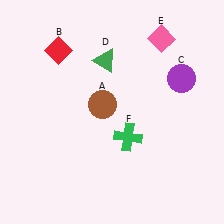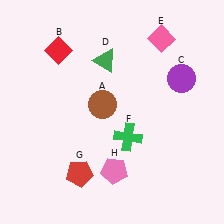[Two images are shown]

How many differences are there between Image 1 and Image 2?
There are 2 differences between the two images.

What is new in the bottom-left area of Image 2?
A red pentagon (G) was added in the bottom-left area of Image 2.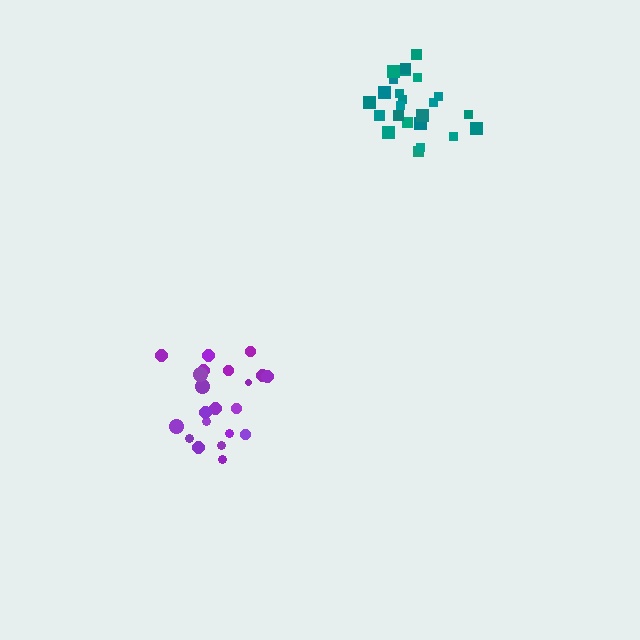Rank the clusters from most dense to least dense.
teal, purple.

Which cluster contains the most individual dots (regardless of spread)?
Teal (24).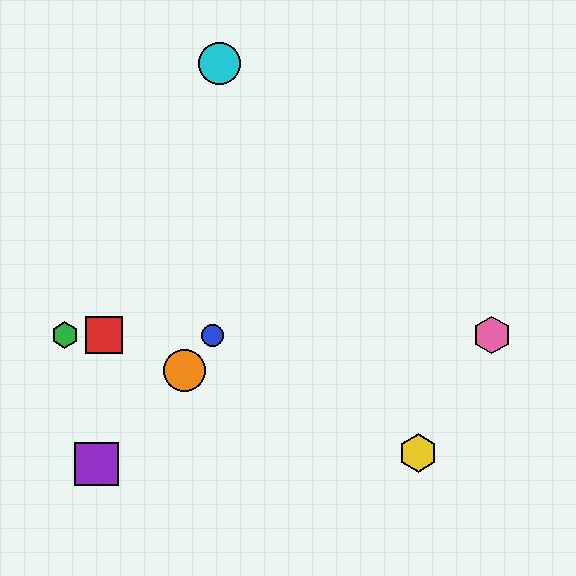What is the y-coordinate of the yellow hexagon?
The yellow hexagon is at y≈453.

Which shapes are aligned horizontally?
The red square, the blue circle, the green hexagon, the pink hexagon are aligned horizontally.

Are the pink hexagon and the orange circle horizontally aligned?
No, the pink hexagon is at y≈335 and the orange circle is at y≈370.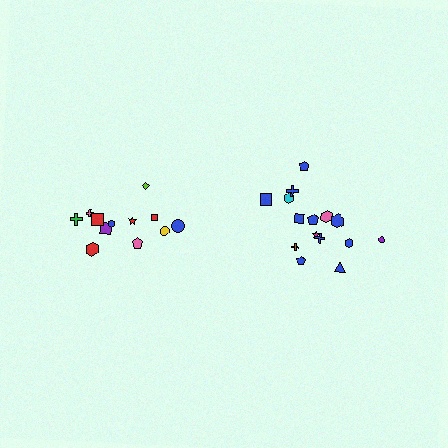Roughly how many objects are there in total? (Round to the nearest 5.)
Roughly 25 objects in total.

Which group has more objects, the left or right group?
The right group.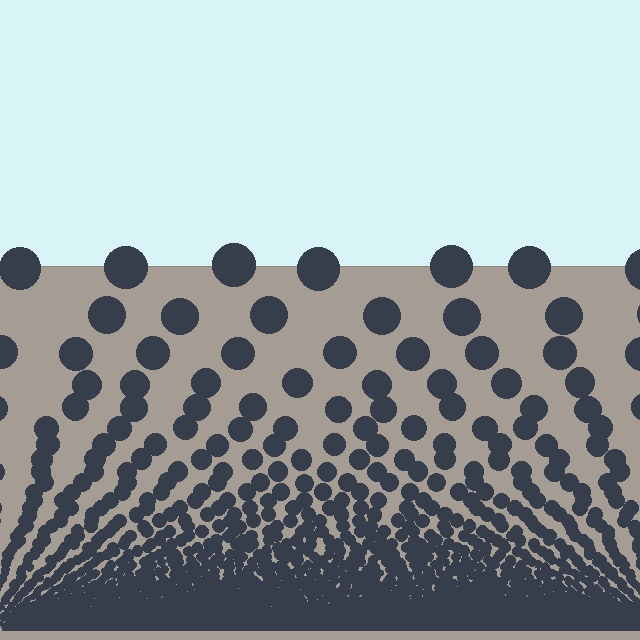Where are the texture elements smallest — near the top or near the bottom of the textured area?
Near the bottom.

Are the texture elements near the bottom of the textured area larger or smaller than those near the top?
Smaller. The gradient is inverted — elements near the bottom are smaller and denser.